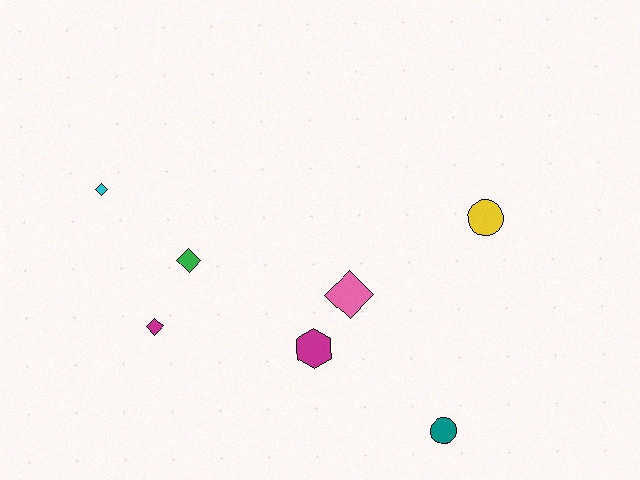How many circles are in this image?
There are 2 circles.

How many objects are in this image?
There are 7 objects.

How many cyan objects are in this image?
There is 1 cyan object.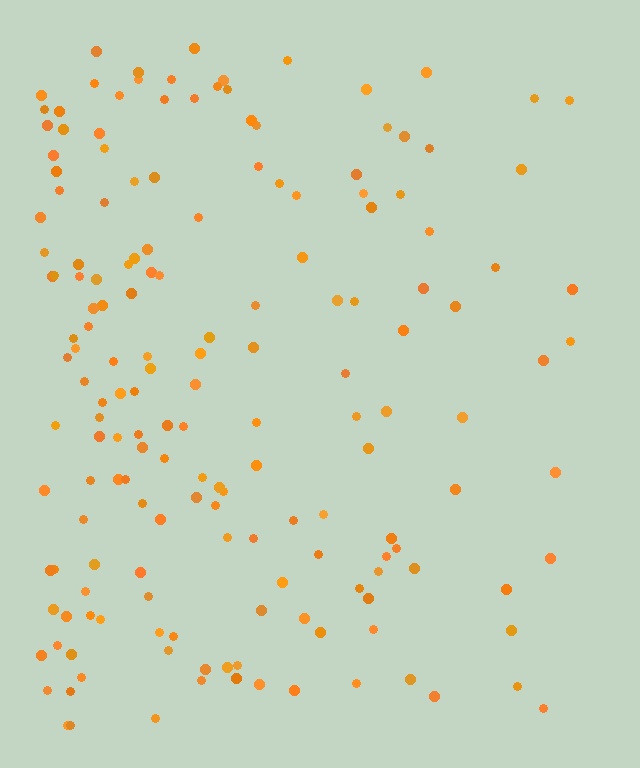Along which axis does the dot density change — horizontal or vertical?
Horizontal.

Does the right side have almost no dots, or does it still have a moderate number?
Still a moderate number, just noticeably fewer than the left.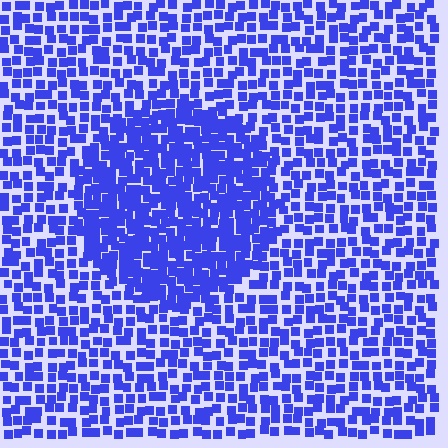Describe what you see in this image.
The image contains small blue elements arranged at two different densities. A circle-shaped region is visible where the elements are more densely packed than the surrounding area.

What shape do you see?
I see a circle.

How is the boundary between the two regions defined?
The boundary is defined by a change in element density (approximately 1.8x ratio). All elements are the same color, size, and shape.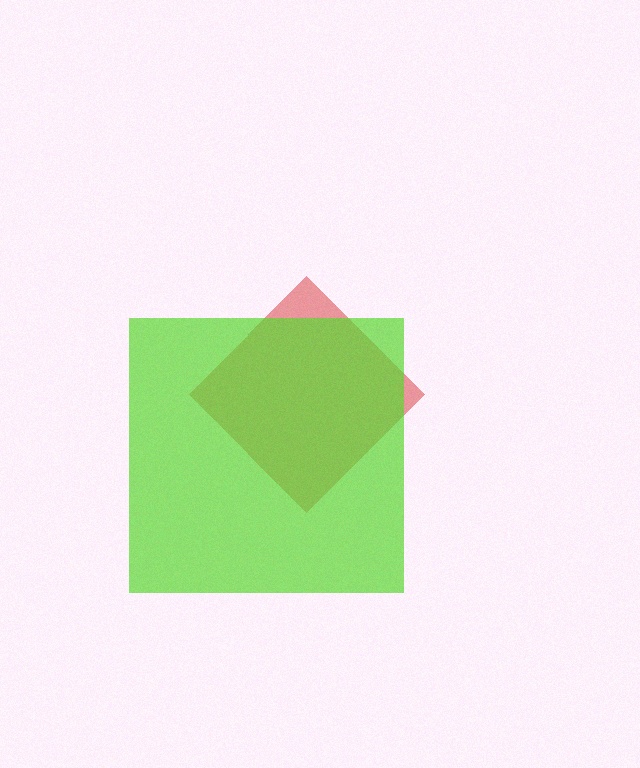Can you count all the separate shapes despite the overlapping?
Yes, there are 2 separate shapes.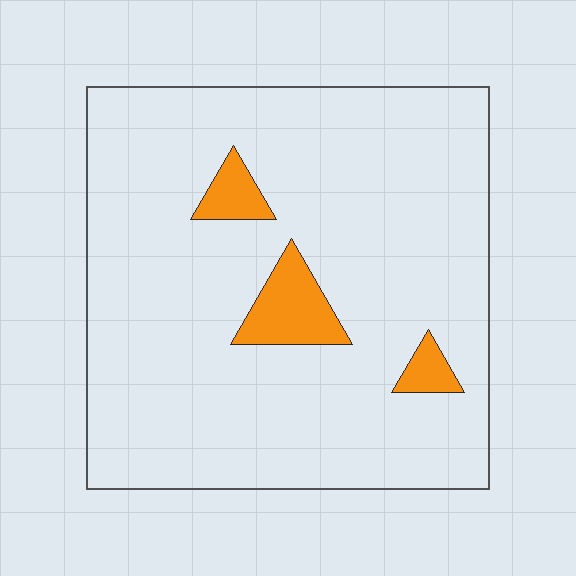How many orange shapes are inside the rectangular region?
3.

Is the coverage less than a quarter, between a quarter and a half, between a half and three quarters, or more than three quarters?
Less than a quarter.